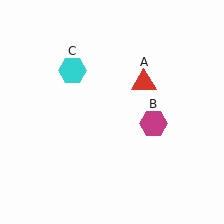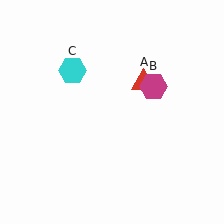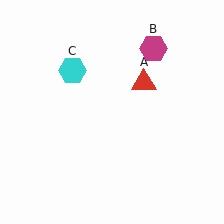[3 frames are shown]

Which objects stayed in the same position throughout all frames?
Red triangle (object A) and cyan hexagon (object C) remained stationary.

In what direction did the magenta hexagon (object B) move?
The magenta hexagon (object B) moved up.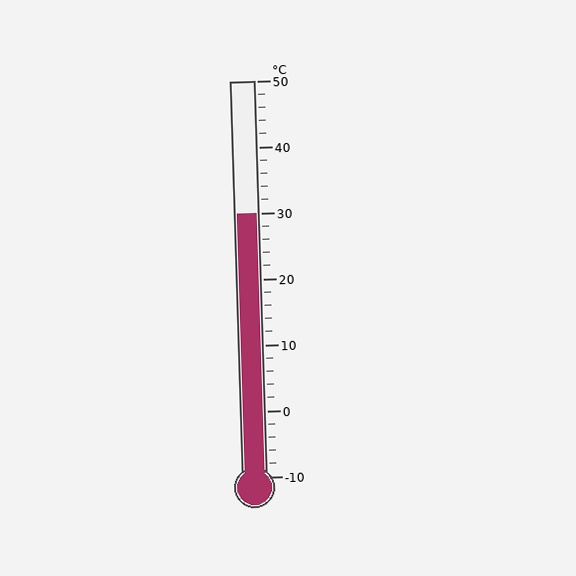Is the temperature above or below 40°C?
The temperature is below 40°C.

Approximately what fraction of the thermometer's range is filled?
The thermometer is filled to approximately 65% of its range.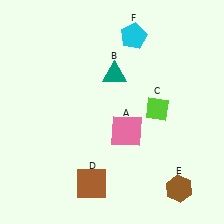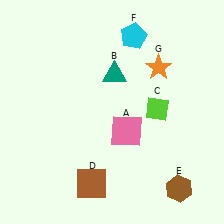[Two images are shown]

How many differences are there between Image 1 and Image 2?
There is 1 difference between the two images.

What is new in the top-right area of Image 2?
An orange star (G) was added in the top-right area of Image 2.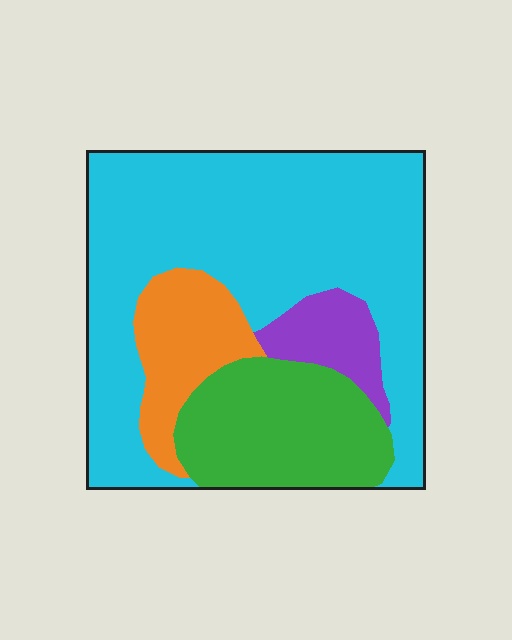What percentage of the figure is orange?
Orange takes up less than a quarter of the figure.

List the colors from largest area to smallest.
From largest to smallest: cyan, green, orange, purple.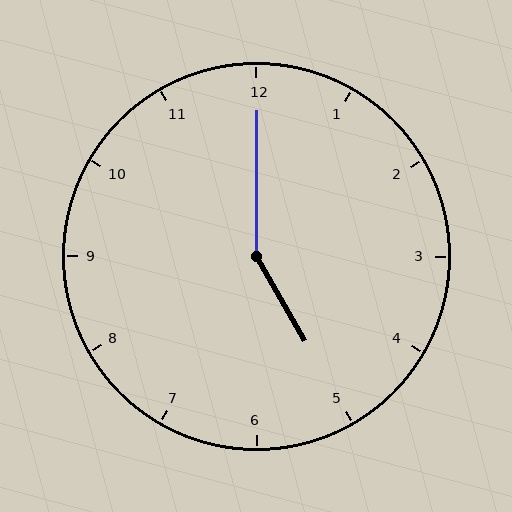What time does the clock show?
5:00.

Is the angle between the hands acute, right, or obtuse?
It is obtuse.